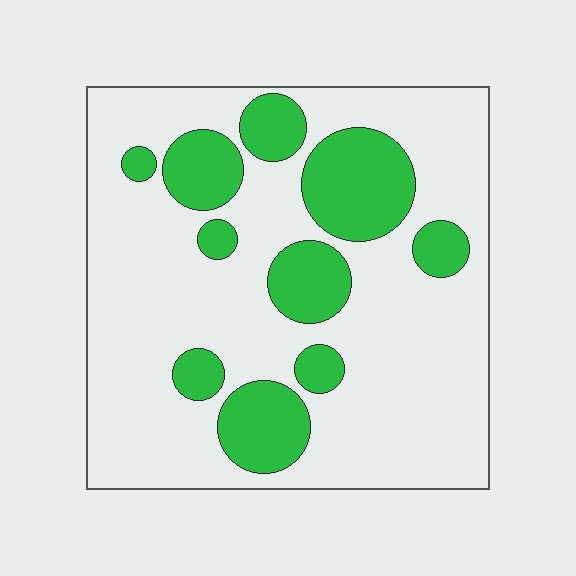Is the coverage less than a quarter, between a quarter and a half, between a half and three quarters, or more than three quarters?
Between a quarter and a half.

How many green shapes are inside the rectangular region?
10.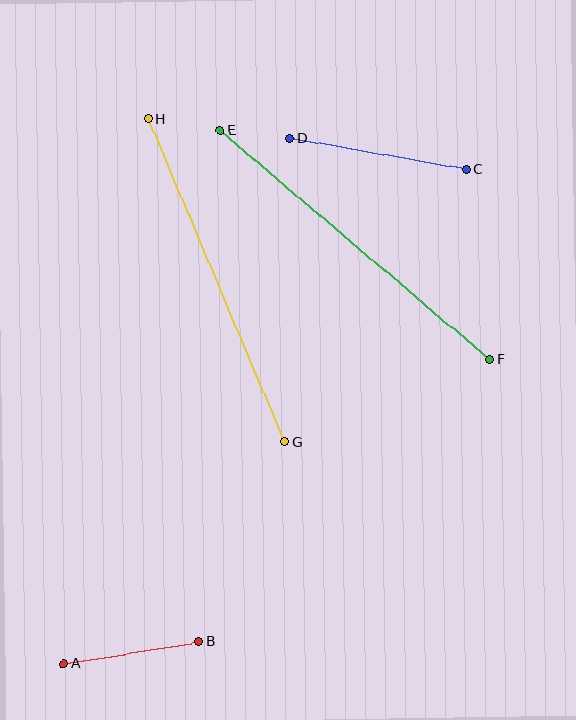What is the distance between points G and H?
The distance is approximately 351 pixels.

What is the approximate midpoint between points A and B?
The midpoint is at approximately (131, 653) pixels.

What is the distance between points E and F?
The distance is approximately 354 pixels.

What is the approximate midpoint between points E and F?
The midpoint is at approximately (355, 245) pixels.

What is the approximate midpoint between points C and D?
The midpoint is at approximately (378, 154) pixels.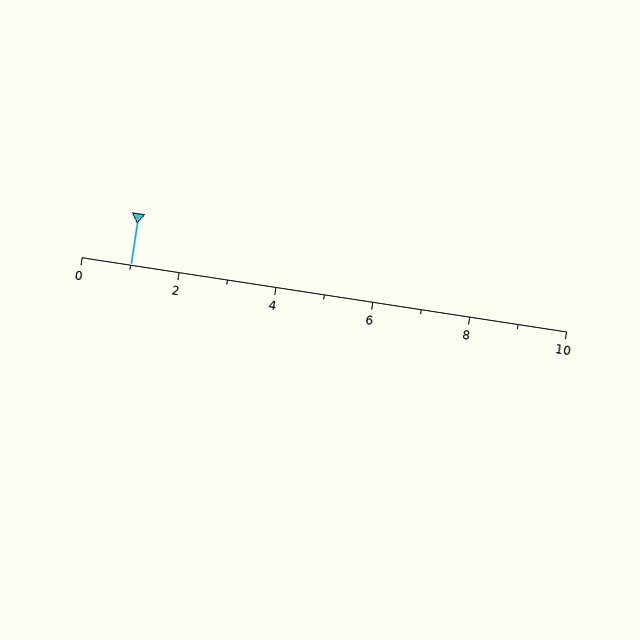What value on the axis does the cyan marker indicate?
The marker indicates approximately 1.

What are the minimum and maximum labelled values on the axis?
The axis runs from 0 to 10.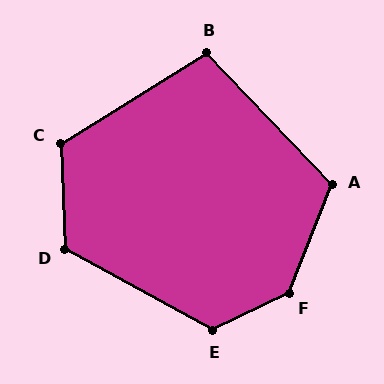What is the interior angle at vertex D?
Approximately 121 degrees (obtuse).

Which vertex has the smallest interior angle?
B, at approximately 102 degrees.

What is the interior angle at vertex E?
Approximately 125 degrees (obtuse).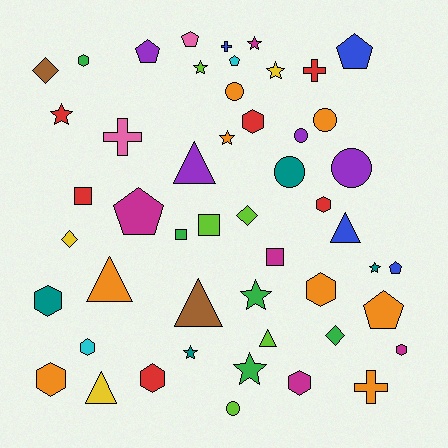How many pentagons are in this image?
There are 7 pentagons.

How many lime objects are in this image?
There are 5 lime objects.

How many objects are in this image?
There are 50 objects.